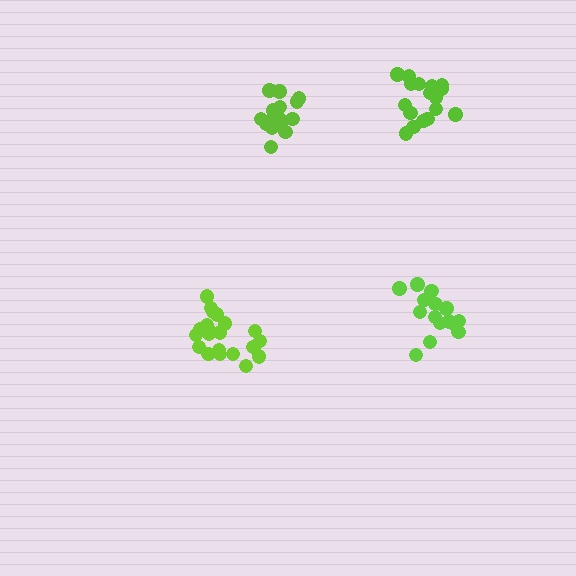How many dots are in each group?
Group 1: 15 dots, Group 2: 21 dots, Group 3: 17 dots, Group 4: 18 dots (71 total).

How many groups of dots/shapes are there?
There are 4 groups.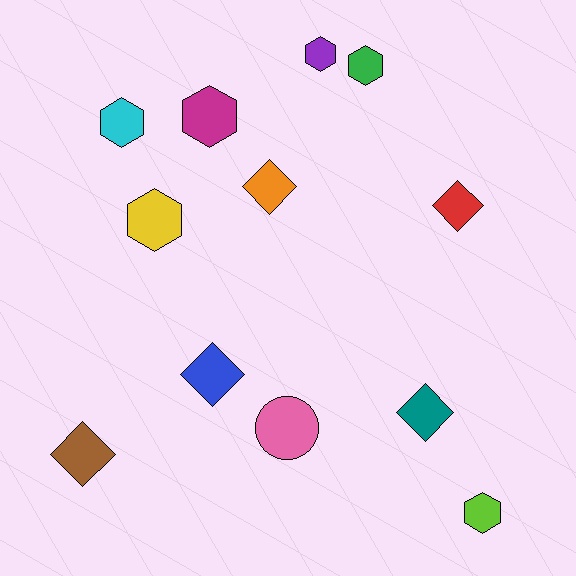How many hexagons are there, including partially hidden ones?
There are 6 hexagons.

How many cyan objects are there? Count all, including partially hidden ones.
There is 1 cyan object.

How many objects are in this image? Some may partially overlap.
There are 12 objects.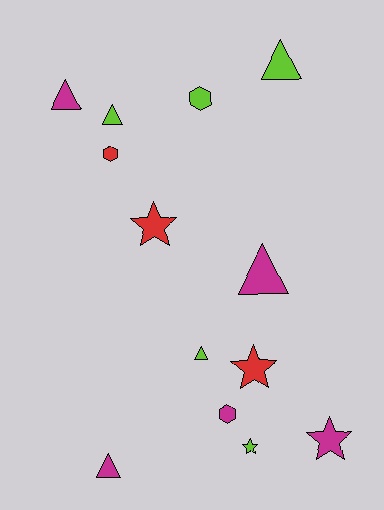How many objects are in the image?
There are 13 objects.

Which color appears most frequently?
Lime, with 5 objects.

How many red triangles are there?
There are no red triangles.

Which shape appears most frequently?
Triangle, with 6 objects.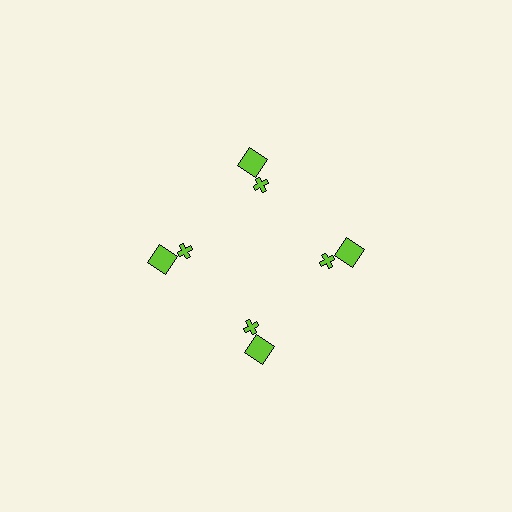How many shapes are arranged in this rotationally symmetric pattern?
There are 8 shapes, arranged in 4 groups of 2.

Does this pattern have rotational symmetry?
Yes, this pattern has 4-fold rotational symmetry. It looks the same after rotating 90 degrees around the center.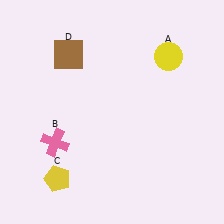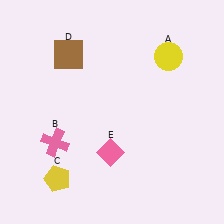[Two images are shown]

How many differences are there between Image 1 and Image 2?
There is 1 difference between the two images.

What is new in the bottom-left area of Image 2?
A pink diamond (E) was added in the bottom-left area of Image 2.